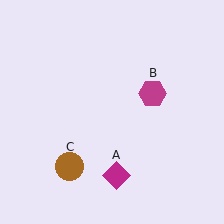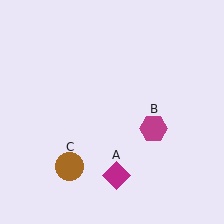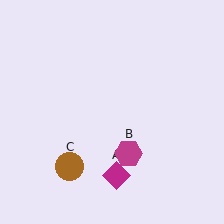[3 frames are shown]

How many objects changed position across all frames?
1 object changed position: magenta hexagon (object B).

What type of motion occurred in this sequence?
The magenta hexagon (object B) rotated clockwise around the center of the scene.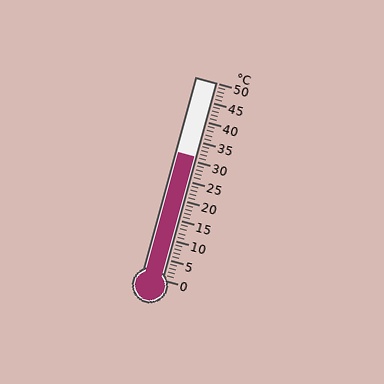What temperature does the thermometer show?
The thermometer shows approximately 31°C.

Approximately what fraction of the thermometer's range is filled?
The thermometer is filled to approximately 60% of its range.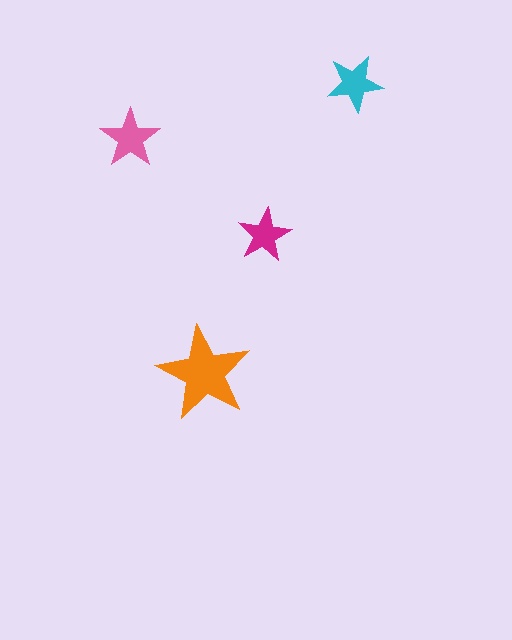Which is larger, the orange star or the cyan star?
The orange one.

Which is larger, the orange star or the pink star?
The orange one.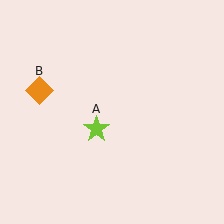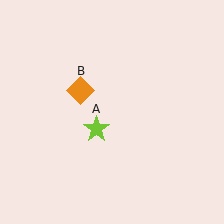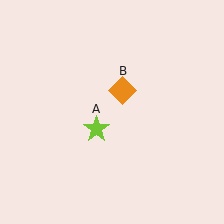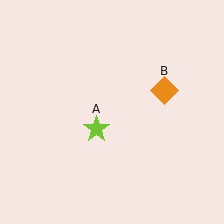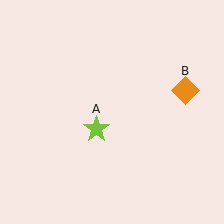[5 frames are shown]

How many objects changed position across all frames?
1 object changed position: orange diamond (object B).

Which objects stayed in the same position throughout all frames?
Lime star (object A) remained stationary.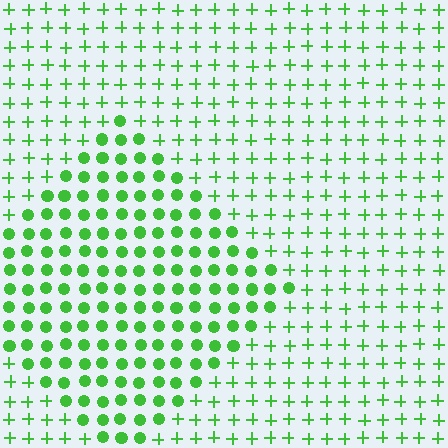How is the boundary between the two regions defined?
The boundary is defined by a change in element shape: circles inside vs. plus signs outside. All elements share the same color and spacing.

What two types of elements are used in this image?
The image uses circles inside the diamond region and plus signs outside it.